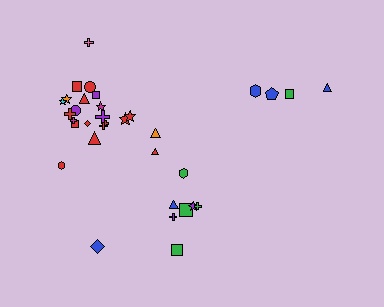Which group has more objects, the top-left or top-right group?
The top-left group.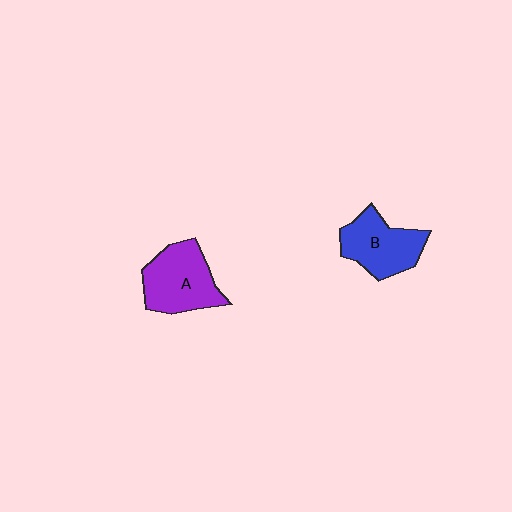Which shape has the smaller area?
Shape B (blue).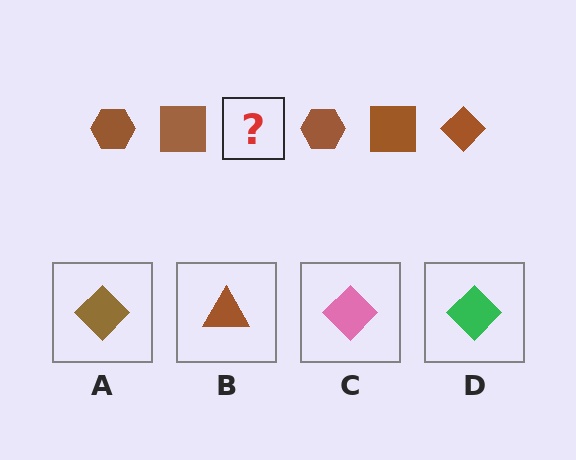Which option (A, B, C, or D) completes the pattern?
A.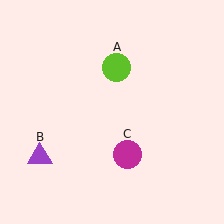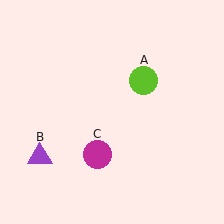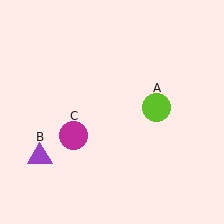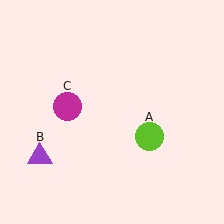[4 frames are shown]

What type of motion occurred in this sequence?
The lime circle (object A), magenta circle (object C) rotated clockwise around the center of the scene.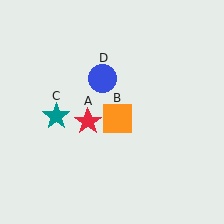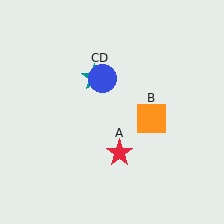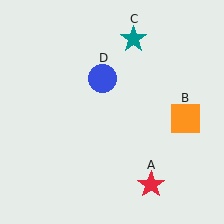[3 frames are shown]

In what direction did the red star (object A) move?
The red star (object A) moved down and to the right.